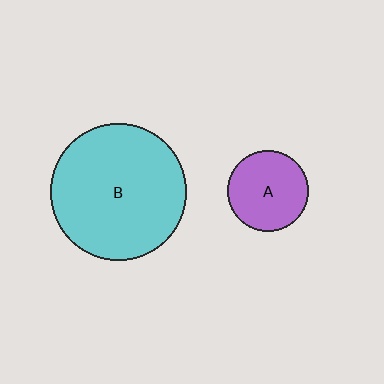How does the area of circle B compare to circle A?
Approximately 2.8 times.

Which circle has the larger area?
Circle B (cyan).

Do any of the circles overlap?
No, none of the circles overlap.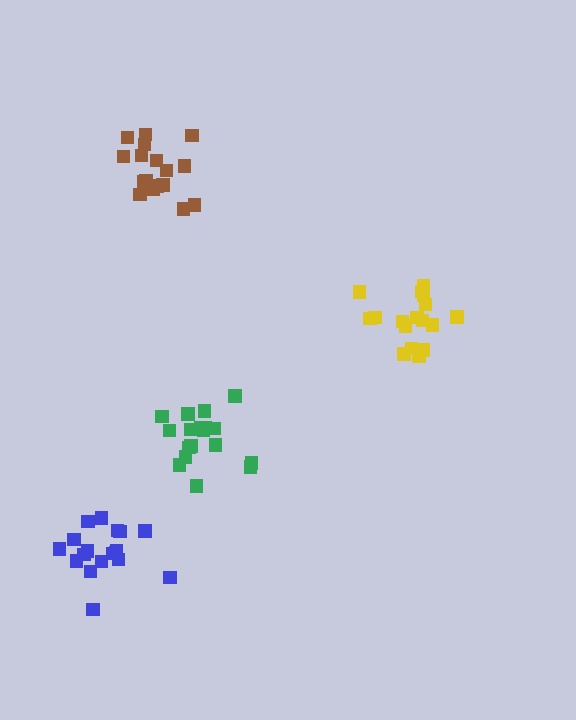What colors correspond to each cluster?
The clusters are colored: yellow, blue, brown, green.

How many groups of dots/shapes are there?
There are 4 groups.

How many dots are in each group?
Group 1: 17 dots, Group 2: 18 dots, Group 3: 17 dots, Group 4: 18 dots (70 total).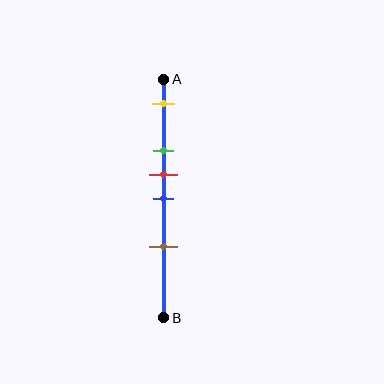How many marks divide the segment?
There are 5 marks dividing the segment.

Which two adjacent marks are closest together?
The red and blue marks are the closest adjacent pair.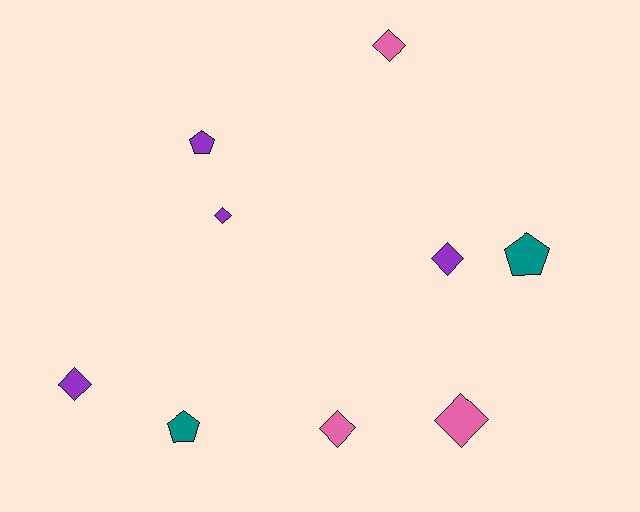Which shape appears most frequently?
Diamond, with 6 objects.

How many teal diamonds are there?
There are no teal diamonds.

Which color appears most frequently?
Purple, with 4 objects.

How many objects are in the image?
There are 9 objects.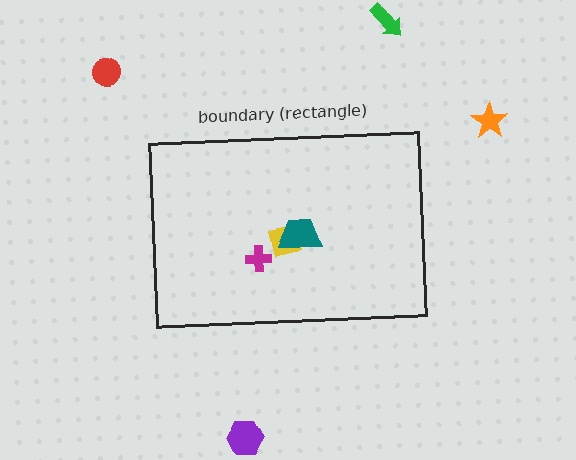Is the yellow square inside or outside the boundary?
Inside.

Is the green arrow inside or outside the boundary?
Outside.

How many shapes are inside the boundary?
3 inside, 4 outside.